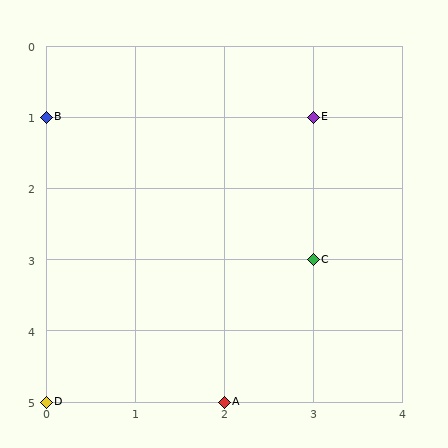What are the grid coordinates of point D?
Point D is at grid coordinates (0, 5).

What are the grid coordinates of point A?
Point A is at grid coordinates (2, 5).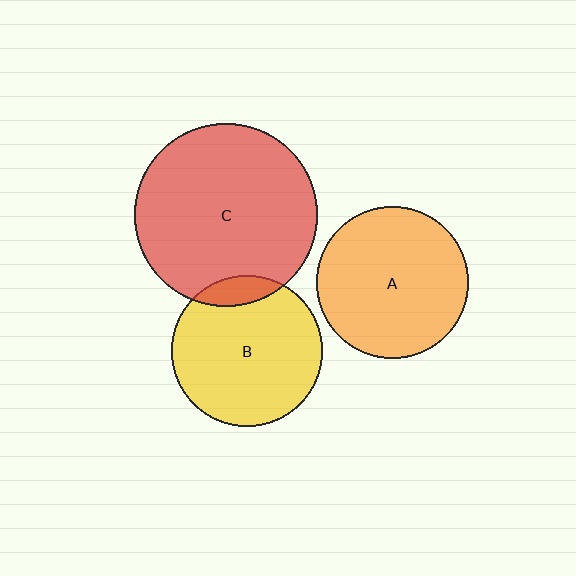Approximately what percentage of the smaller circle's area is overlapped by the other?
Approximately 10%.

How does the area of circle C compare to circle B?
Approximately 1.5 times.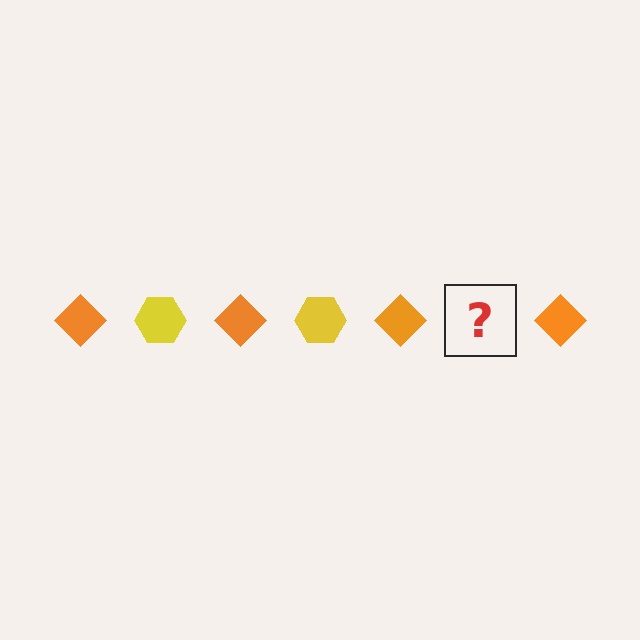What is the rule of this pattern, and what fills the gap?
The rule is that the pattern alternates between orange diamond and yellow hexagon. The gap should be filled with a yellow hexagon.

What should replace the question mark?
The question mark should be replaced with a yellow hexagon.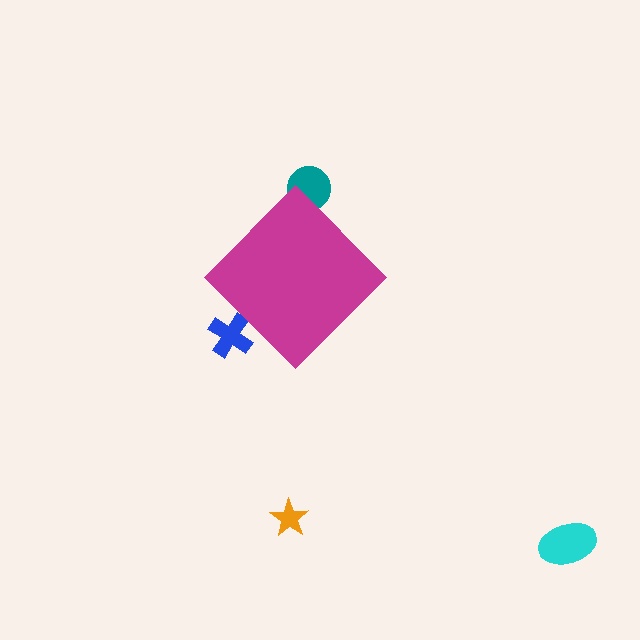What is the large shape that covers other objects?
A magenta diamond.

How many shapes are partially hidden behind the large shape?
2 shapes are partially hidden.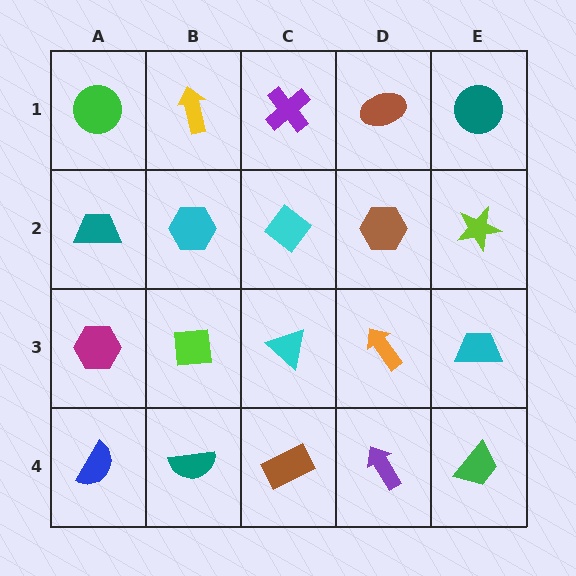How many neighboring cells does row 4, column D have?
3.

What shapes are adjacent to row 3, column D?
A brown hexagon (row 2, column D), a purple arrow (row 4, column D), a cyan triangle (row 3, column C), a cyan trapezoid (row 3, column E).